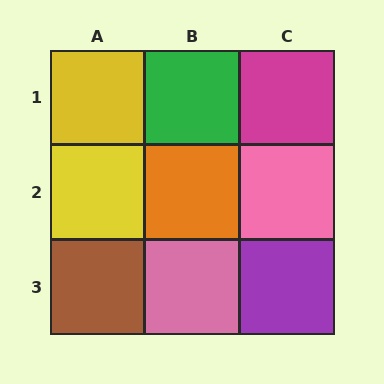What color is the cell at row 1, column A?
Yellow.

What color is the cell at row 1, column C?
Magenta.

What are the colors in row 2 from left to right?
Yellow, orange, pink.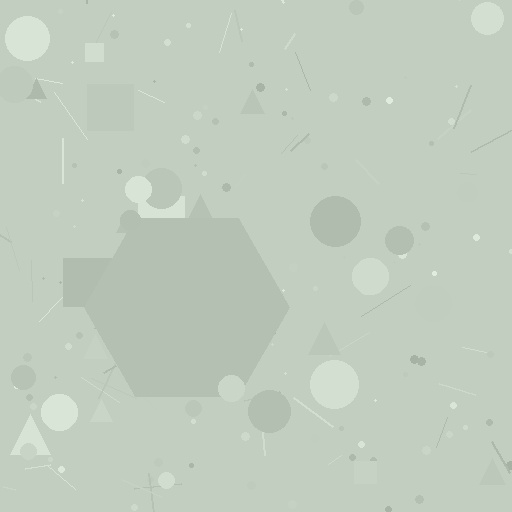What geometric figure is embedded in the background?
A hexagon is embedded in the background.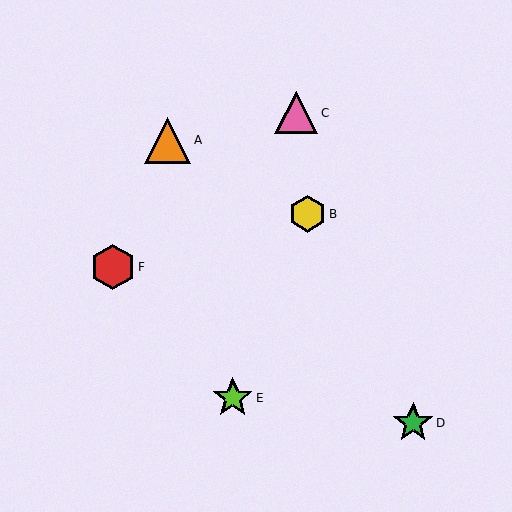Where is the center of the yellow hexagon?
The center of the yellow hexagon is at (308, 214).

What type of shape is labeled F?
Shape F is a red hexagon.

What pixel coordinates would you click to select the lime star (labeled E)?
Click at (233, 398) to select the lime star E.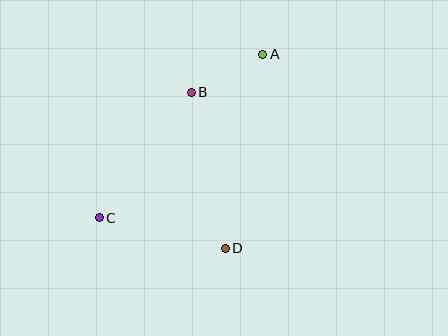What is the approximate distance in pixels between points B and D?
The distance between B and D is approximately 160 pixels.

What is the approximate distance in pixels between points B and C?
The distance between B and C is approximately 156 pixels.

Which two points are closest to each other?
Points A and B are closest to each other.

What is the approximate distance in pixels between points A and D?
The distance between A and D is approximately 198 pixels.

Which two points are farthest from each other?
Points A and C are farthest from each other.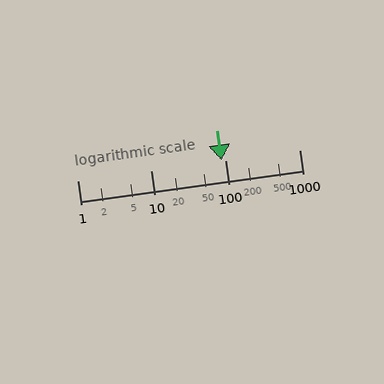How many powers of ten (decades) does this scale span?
The scale spans 3 decades, from 1 to 1000.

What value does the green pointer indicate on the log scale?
The pointer indicates approximately 89.